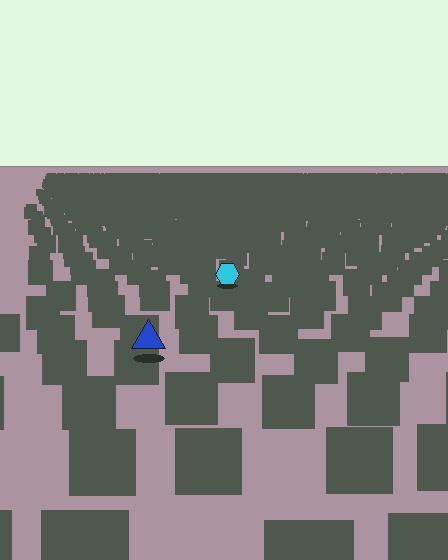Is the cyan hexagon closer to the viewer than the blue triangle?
No. The blue triangle is closer — you can tell from the texture gradient: the ground texture is coarser near it.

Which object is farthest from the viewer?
The cyan hexagon is farthest from the viewer. It appears smaller and the ground texture around it is denser.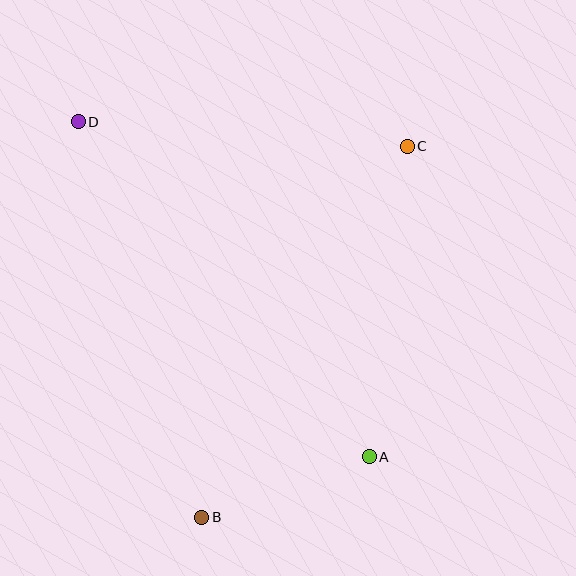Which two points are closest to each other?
Points A and B are closest to each other.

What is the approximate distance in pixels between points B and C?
The distance between B and C is approximately 424 pixels.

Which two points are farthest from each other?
Points A and D are farthest from each other.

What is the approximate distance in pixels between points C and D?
The distance between C and D is approximately 330 pixels.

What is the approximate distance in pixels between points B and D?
The distance between B and D is approximately 415 pixels.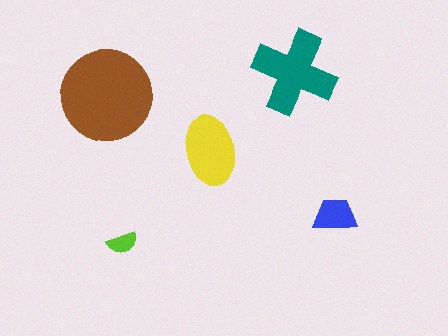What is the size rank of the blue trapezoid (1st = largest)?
4th.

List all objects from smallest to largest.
The lime semicircle, the blue trapezoid, the yellow ellipse, the teal cross, the brown circle.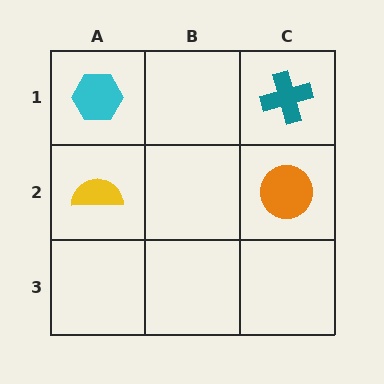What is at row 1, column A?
A cyan hexagon.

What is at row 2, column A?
A yellow semicircle.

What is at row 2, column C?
An orange circle.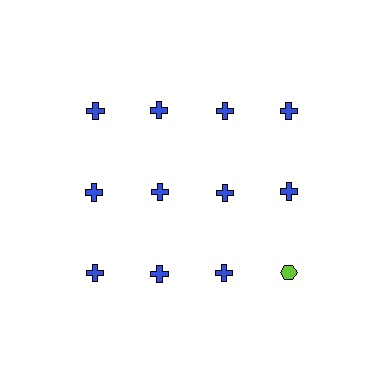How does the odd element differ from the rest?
It differs in both color (lime instead of blue) and shape (hexagon instead of cross).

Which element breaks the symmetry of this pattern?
The lime hexagon in the third row, second from right column breaks the symmetry. All other shapes are blue crosses.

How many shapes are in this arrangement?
There are 12 shapes arranged in a grid pattern.